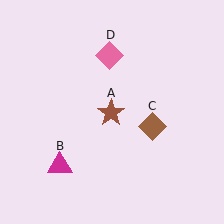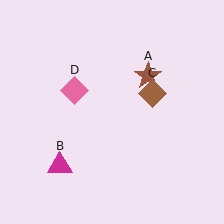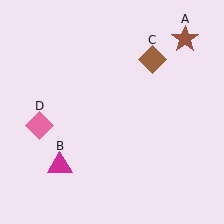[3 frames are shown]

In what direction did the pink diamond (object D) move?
The pink diamond (object D) moved down and to the left.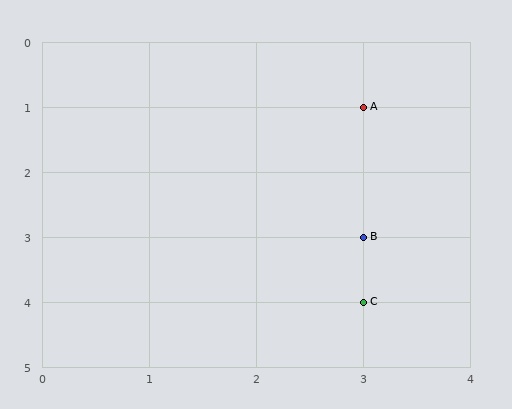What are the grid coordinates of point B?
Point B is at grid coordinates (3, 3).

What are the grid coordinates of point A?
Point A is at grid coordinates (3, 1).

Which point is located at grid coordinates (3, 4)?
Point C is at (3, 4).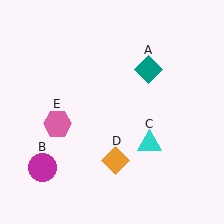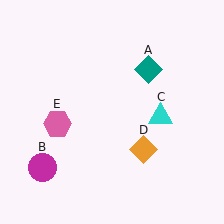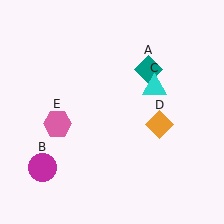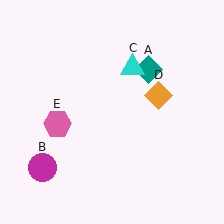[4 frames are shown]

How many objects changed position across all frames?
2 objects changed position: cyan triangle (object C), orange diamond (object D).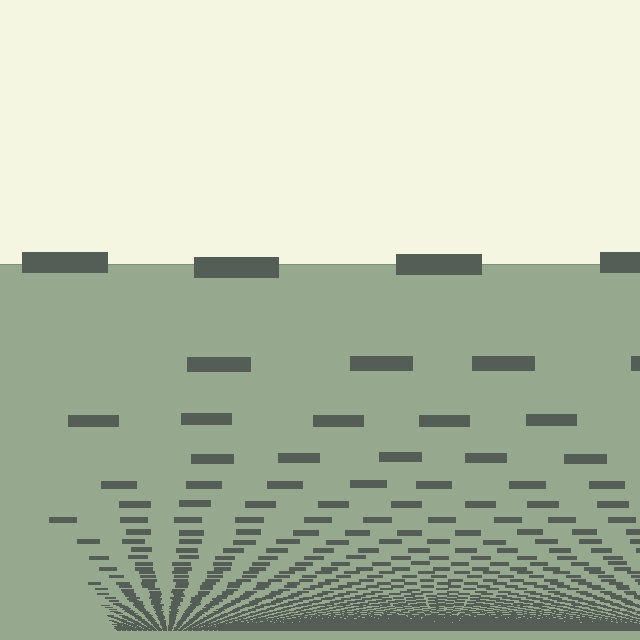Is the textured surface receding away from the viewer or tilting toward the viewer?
The surface appears to tilt toward the viewer. Texture elements get larger and sparser toward the top.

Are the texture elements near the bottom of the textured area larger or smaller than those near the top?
Smaller. The gradient is inverted — elements near the bottom are smaller and denser.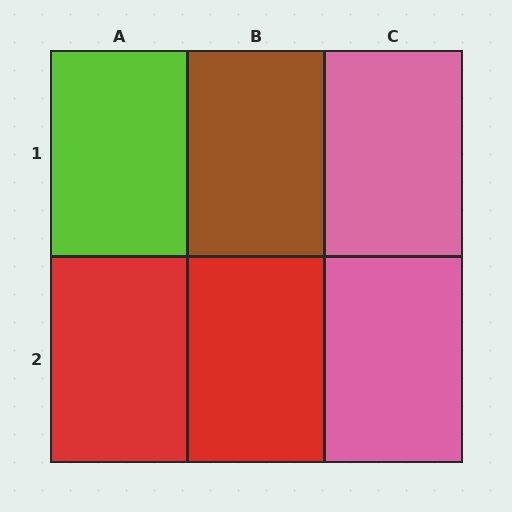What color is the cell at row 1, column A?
Lime.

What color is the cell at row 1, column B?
Brown.